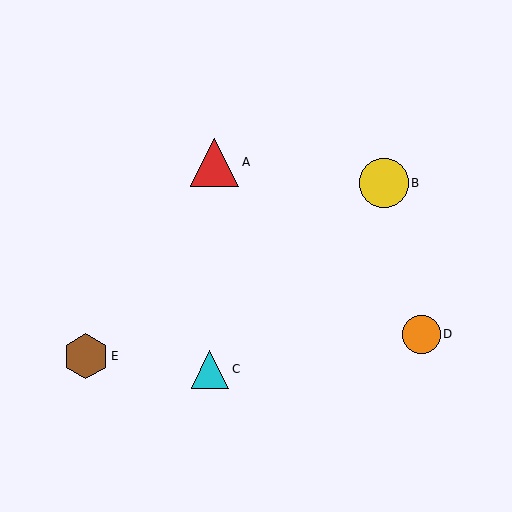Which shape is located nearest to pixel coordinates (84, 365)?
The brown hexagon (labeled E) at (86, 356) is nearest to that location.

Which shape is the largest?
The yellow circle (labeled B) is the largest.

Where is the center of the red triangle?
The center of the red triangle is at (215, 162).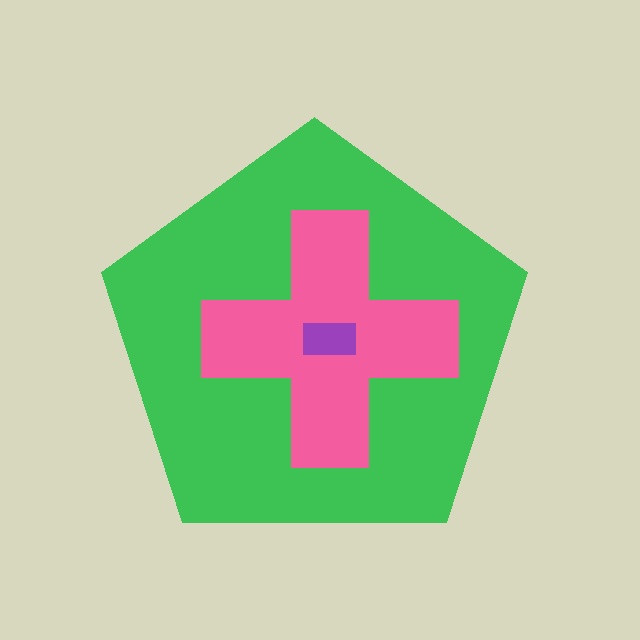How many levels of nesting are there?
3.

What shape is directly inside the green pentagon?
The pink cross.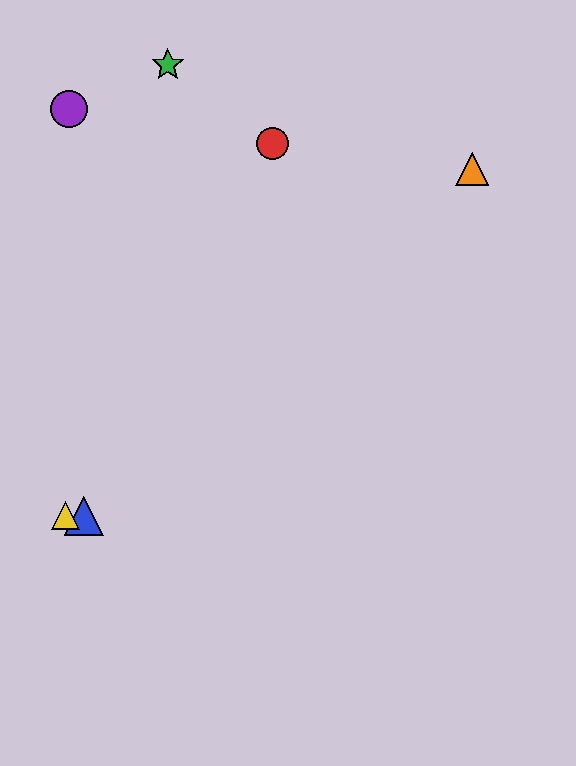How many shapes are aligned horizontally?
2 shapes (the blue triangle, the yellow triangle) are aligned horizontally.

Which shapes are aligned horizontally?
The blue triangle, the yellow triangle are aligned horizontally.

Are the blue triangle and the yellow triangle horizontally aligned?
Yes, both are at y≈516.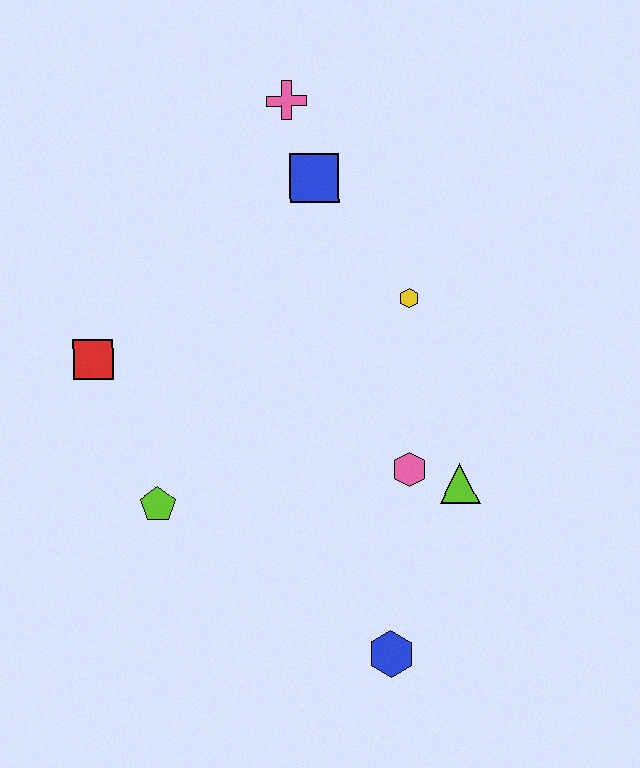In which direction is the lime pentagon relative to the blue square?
The lime pentagon is below the blue square.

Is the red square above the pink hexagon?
Yes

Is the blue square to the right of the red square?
Yes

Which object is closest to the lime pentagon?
The red square is closest to the lime pentagon.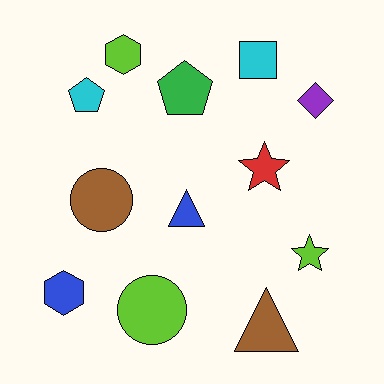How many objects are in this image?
There are 12 objects.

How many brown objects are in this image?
There are 2 brown objects.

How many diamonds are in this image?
There is 1 diamond.